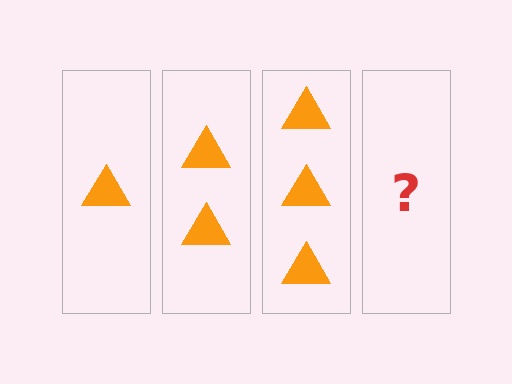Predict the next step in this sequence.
The next step is 4 triangles.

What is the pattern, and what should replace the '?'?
The pattern is that each step adds one more triangle. The '?' should be 4 triangles.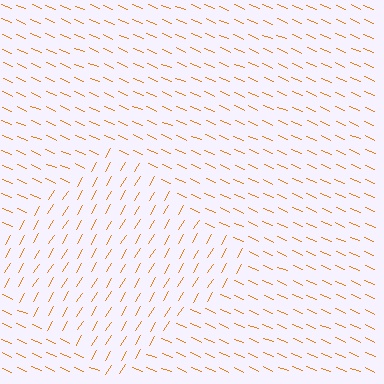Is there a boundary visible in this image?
Yes, there is a texture boundary formed by a change in line orientation.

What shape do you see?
I see a diamond.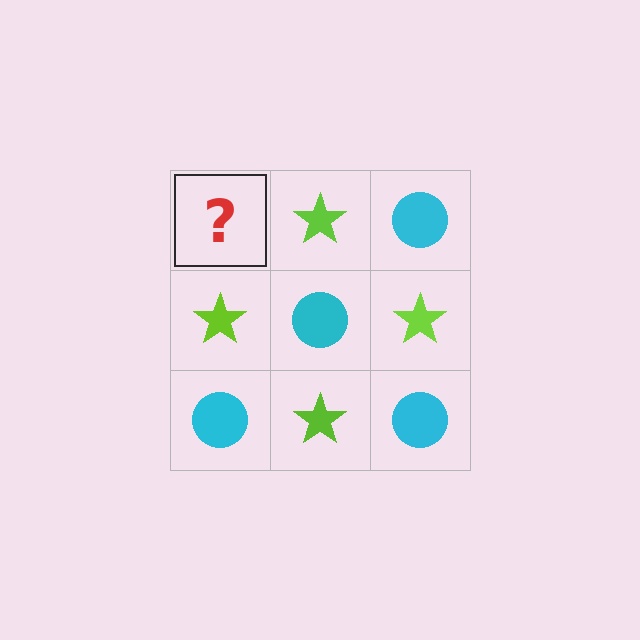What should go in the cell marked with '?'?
The missing cell should contain a cyan circle.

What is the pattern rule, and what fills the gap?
The rule is that it alternates cyan circle and lime star in a checkerboard pattern. The gap should be filled with a cyan circle.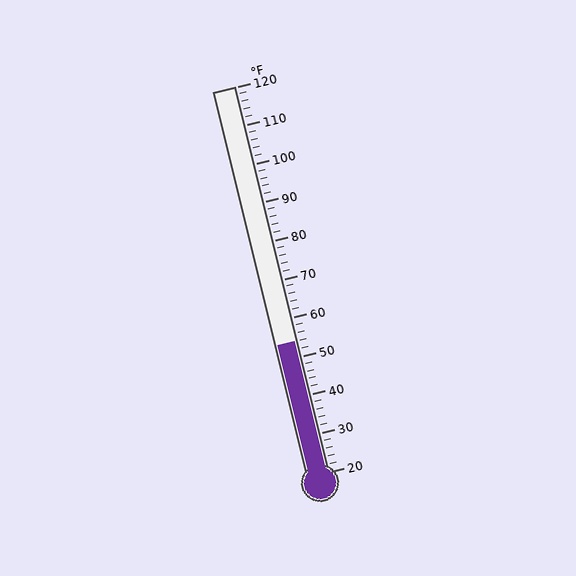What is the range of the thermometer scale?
The thermometer scale ranges from 20°F to 120°F.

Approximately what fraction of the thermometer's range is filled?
The thermometer is filled to approximately 35% of its range.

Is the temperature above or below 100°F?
The temperature is below 100°F.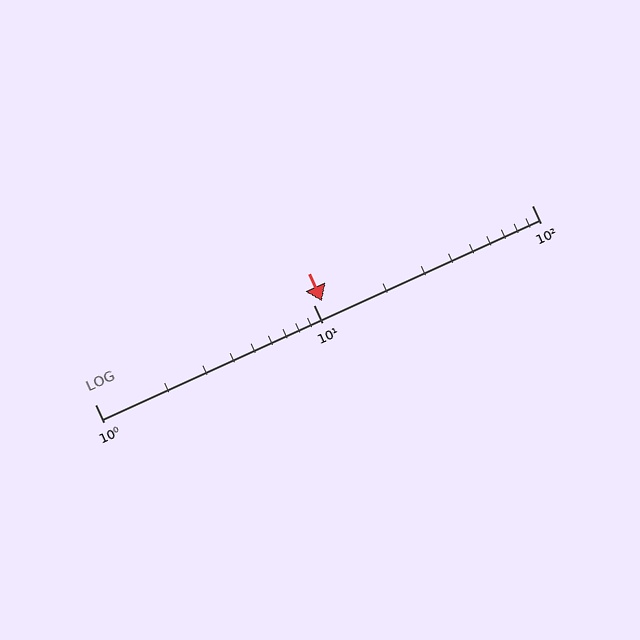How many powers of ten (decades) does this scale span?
The scale spans 2 decades, from 1 to 100.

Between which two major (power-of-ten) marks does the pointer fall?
The pointer is between 10 and 100.